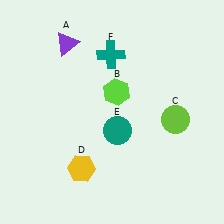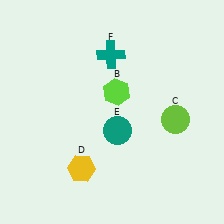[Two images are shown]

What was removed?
The purple triangle (A) was removed in Image 2.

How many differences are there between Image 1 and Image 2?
There is 1 difference between the two images.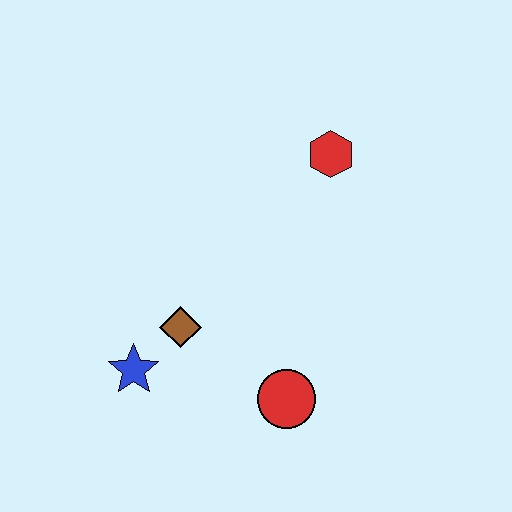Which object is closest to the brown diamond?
The blue star is closest to the brown diamond.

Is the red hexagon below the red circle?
No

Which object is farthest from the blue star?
The red hexagon is farthest from the blue star.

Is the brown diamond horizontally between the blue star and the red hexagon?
Yes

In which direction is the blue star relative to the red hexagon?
The blue star is below the red hexagon.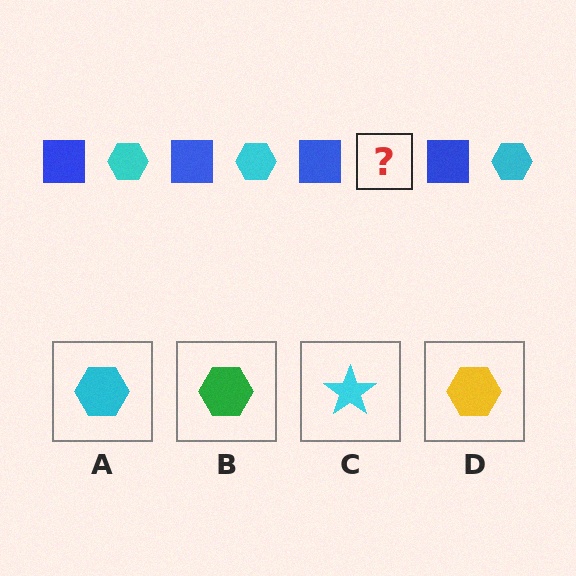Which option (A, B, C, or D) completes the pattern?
A.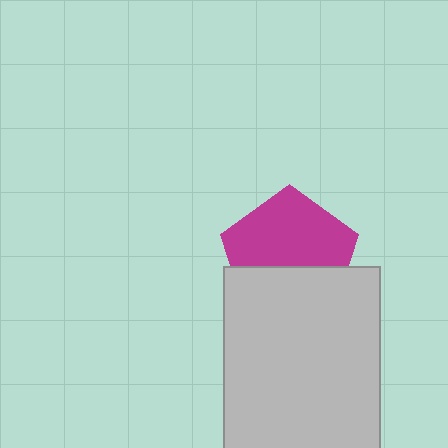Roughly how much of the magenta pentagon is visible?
About half of it is visible (roughly 59%).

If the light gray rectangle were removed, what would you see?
You would see the complete magenta pentagon.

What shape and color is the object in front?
The object in front is a light gray rectangle.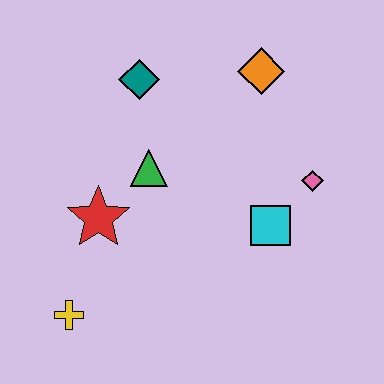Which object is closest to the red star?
The green triangle is closest to the red star.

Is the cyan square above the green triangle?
No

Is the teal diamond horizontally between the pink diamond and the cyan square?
No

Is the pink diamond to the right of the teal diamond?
Yes